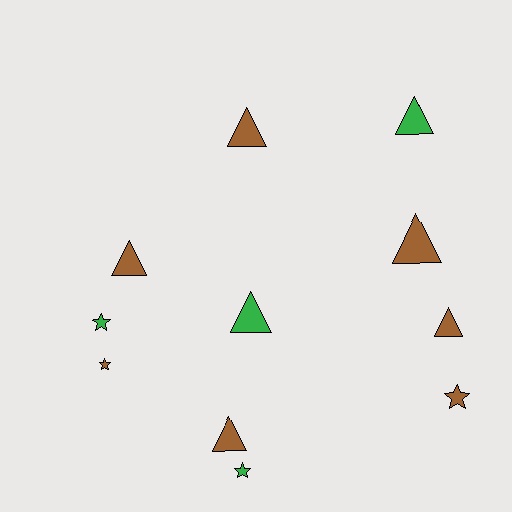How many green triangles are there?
There are 2 green triangles.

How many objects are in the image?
There are 11 objects.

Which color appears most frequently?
Brown, with 7 objects.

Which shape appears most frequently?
Triangle, with 7 objects.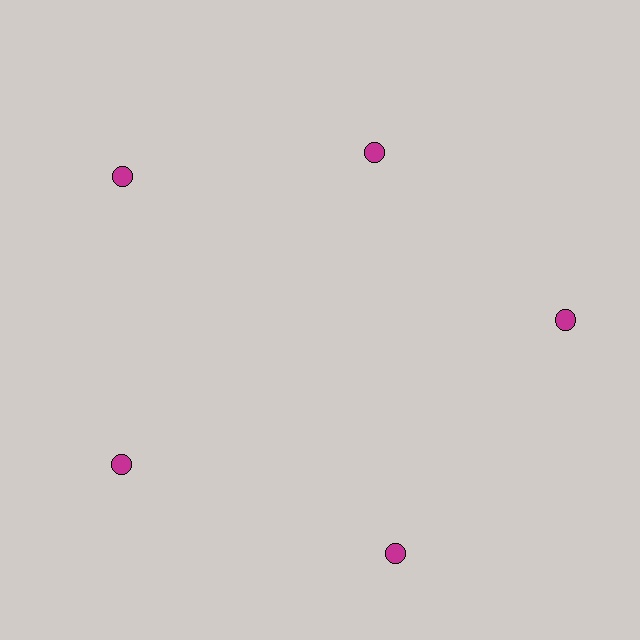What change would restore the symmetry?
The symmetry would be restored by moving it outward, back onto the ring so that all 5 circles sit at equal angles and equal distance from the center.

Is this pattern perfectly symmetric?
No. The 5 magenta circles are arranged in a ring, but one element near the 1 o'clock position is pulled inward toward the center, breaking the 5-fold rotational symmetry.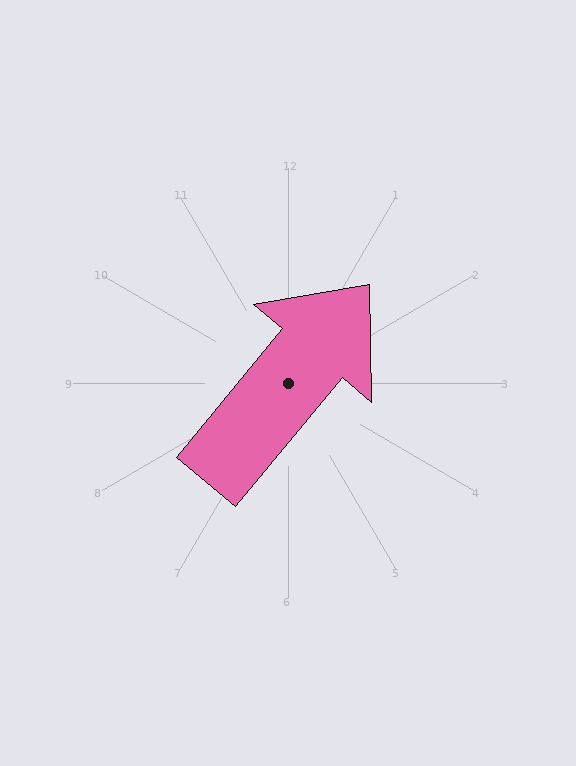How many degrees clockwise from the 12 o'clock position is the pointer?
Approximately 40 degrees.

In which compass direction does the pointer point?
Northeast.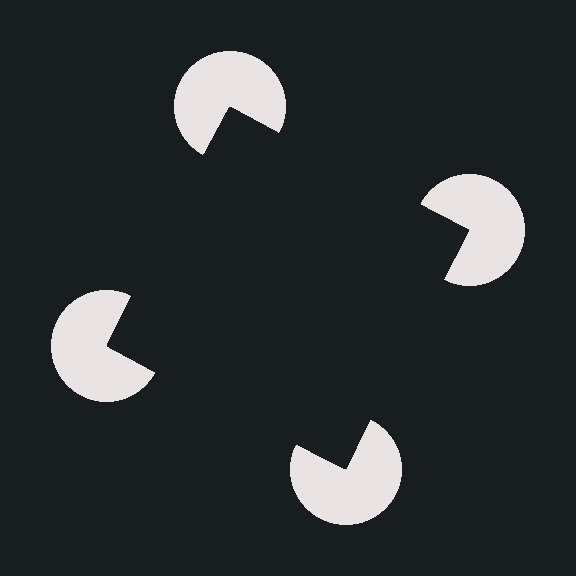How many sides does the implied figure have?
4 sides.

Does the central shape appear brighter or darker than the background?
It typically appears slightly darker than the background, even though no actual brightness change is drawn.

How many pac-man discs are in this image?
There are 4 — one at each vertex of the illusory square.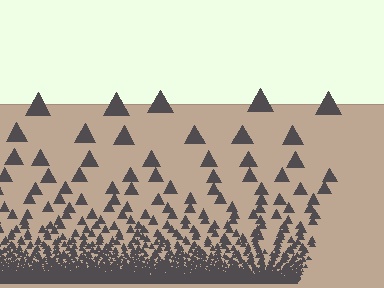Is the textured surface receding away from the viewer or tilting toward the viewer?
The surface appears to tilt toward the viewer. Texture elements get larger and sparser toward the top.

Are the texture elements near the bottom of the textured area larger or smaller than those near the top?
Smaller. The gradient is inverted — elements near the bottom are smaller and denser.